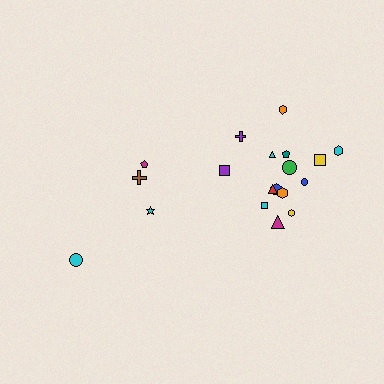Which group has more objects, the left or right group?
The right group.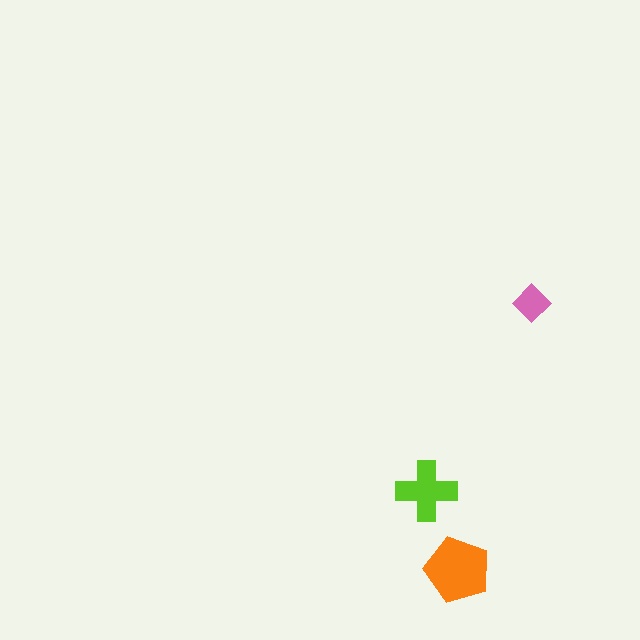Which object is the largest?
The orange pentagon.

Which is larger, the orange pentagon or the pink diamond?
The orange pentagon.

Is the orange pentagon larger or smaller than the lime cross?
Larger.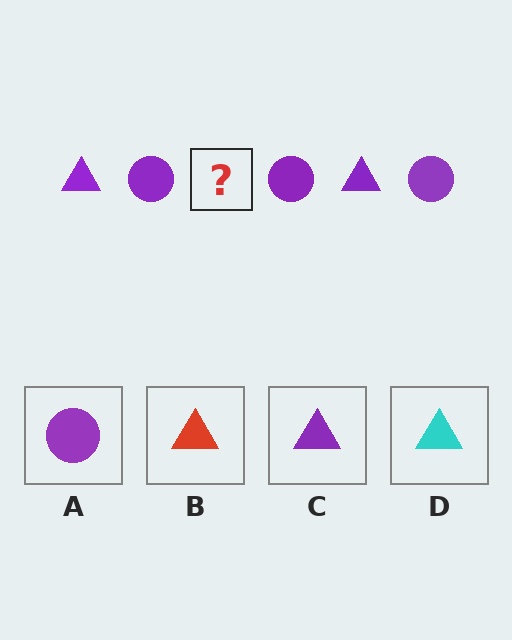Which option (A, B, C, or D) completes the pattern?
C.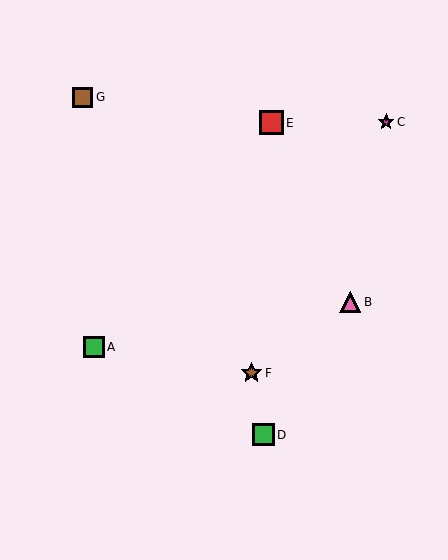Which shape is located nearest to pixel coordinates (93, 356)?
The green square (labeled A) at (94, 347) is nearest to that location.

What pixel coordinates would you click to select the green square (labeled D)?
Click at (263, 435) to select the green square D.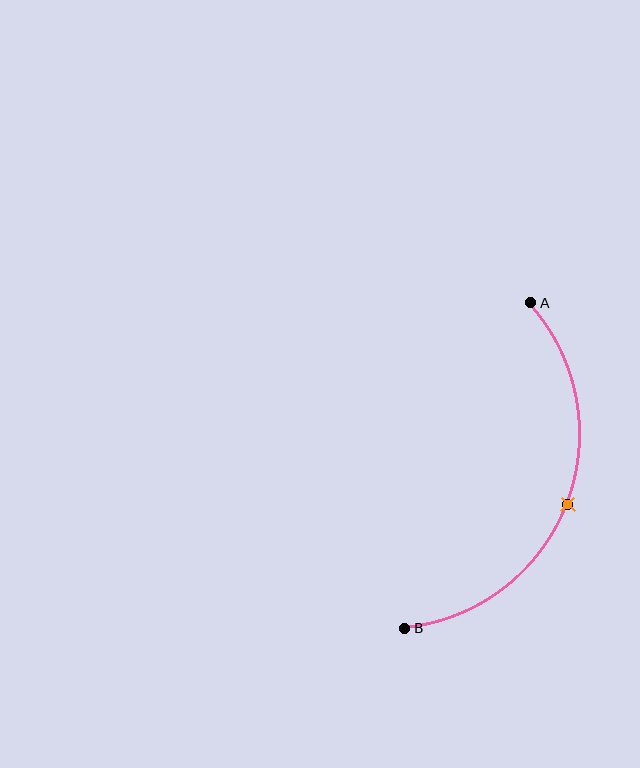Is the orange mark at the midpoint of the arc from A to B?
Yes. The orange mark lies on the arc at equal arc-length from both A and B — it is the arc midpoint.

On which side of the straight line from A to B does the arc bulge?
The arc bulges to the right of the straight line connecting A and B.